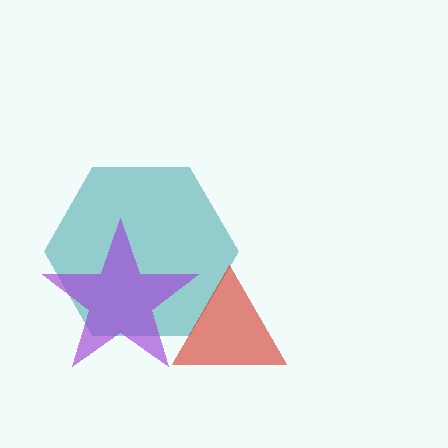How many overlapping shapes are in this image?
There are 3 overlapping shapes in the image.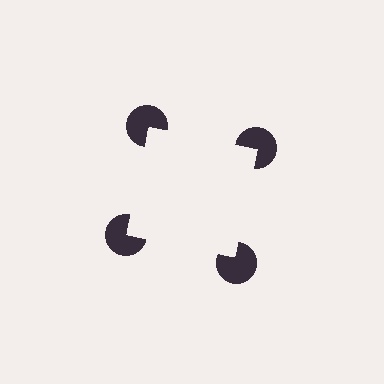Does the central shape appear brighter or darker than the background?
It typically appears slightly brighter than the background, even though no actual brightness change is drawn.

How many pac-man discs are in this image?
There are 4 — one at each vertex of the illusory square.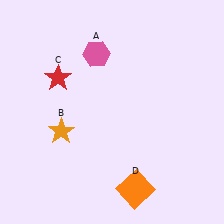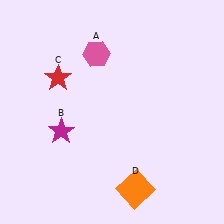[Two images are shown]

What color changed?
The star (B) changed from orange in Image 1 to magenta in Image 2.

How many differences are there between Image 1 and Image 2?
There is 1 difference between the two images.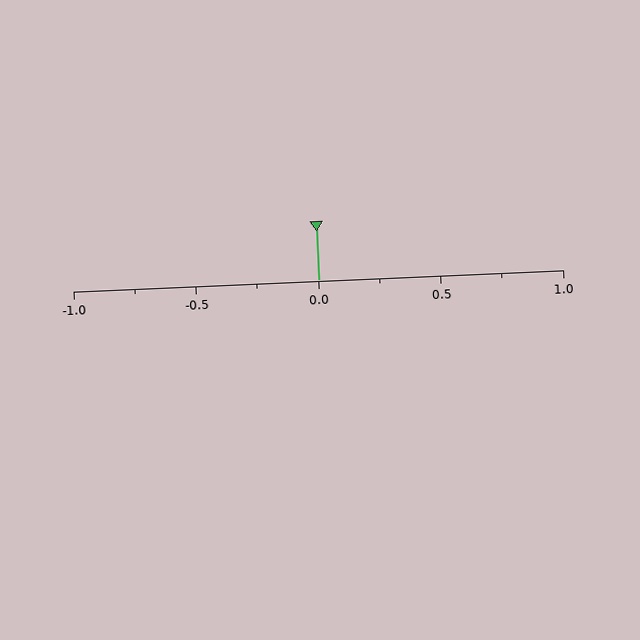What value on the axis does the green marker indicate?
The marker indicates approximately 0.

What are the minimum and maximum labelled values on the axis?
The axis runs from -1.0 to 1.0.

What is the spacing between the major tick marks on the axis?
The major ticks are spaced 0.5 apart.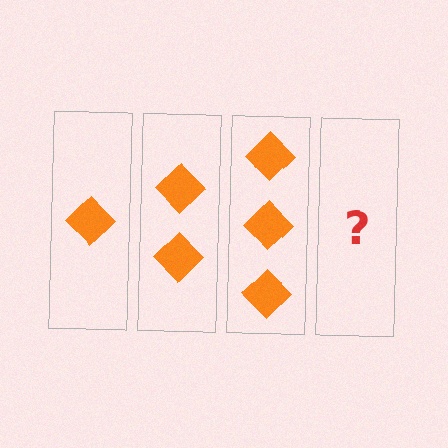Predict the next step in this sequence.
The next step is 4 diamonds.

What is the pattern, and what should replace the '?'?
The pattern is that each step adds one more diamond. The '?' should be 4 diamonds.